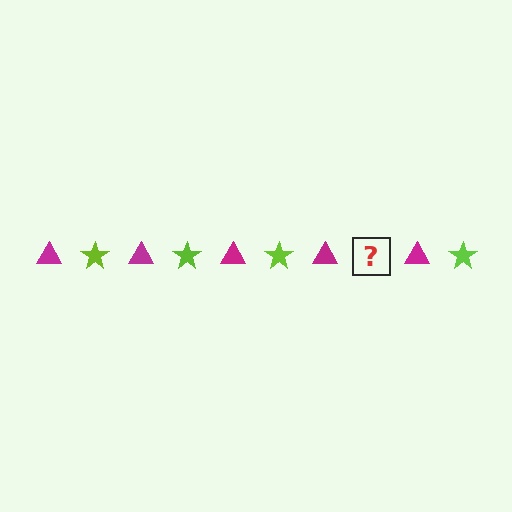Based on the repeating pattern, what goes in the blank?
The blank should be a lime star.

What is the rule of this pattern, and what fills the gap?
The rule is that the pattern alternates between magenta triangle and lime star. The gap should be filled with a lime star.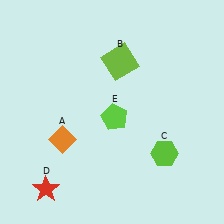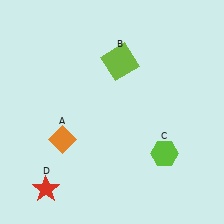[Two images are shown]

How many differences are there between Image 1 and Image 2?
There is 1 difference between the two images.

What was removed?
The lime pentagon (E) was removed in Image 2.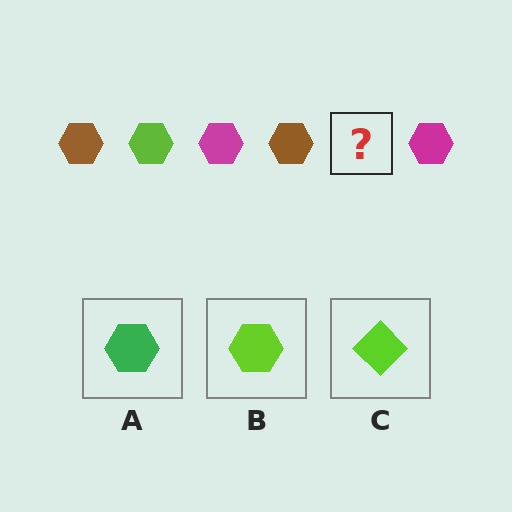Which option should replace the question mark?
Option B.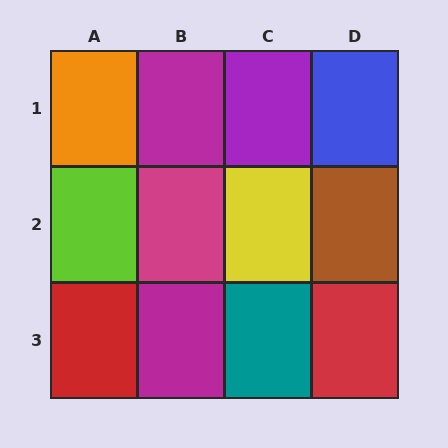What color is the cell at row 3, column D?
Red.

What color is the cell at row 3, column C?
Teal.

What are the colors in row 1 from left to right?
Orange, magenta, purple, blue.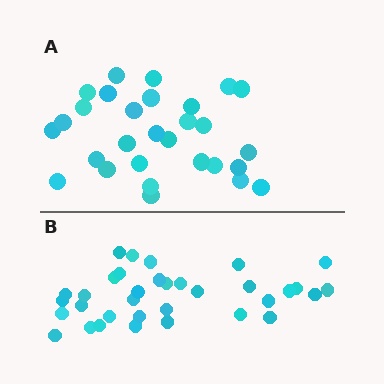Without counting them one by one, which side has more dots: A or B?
Region B (the bottom region) has more dots.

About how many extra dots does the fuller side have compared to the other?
Region B has about 5 more dots than region A.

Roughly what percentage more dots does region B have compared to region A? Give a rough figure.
About 15% more.